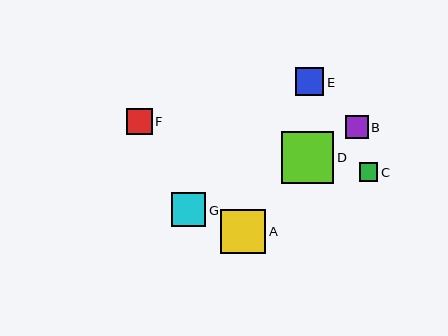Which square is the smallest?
Square C is the smallest with a size of approximately 19 pixels.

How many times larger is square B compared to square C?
Square B is approximately 1.2 times the size of square C.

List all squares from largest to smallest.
From largest to smallest: D, A, G, E, F, B, C.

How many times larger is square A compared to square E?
Square A is approximately 1.6 times the size of square E.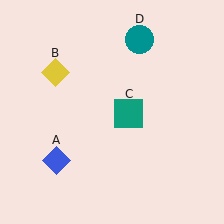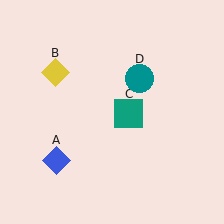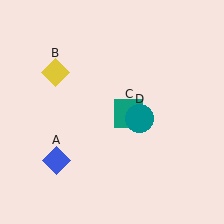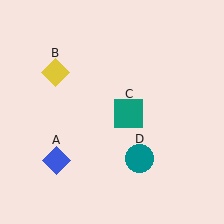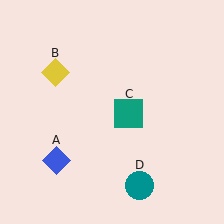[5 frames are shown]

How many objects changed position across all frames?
1 object changed position: teal circle (object D).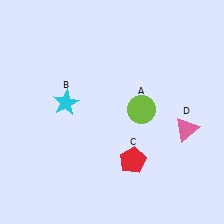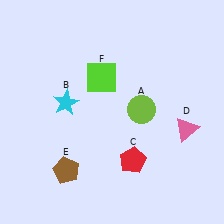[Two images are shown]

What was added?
A brown pentagon (E), a lime square (F) were added in Image 2.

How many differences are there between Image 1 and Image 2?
There are 2 differences between the two images.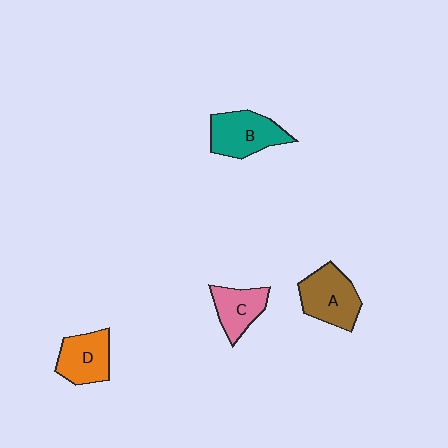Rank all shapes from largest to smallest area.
From largest to smallest: A (brown), B (teal), D (orange), C (pink).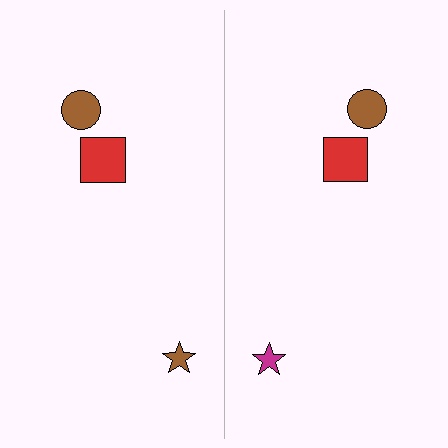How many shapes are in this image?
There are 6 shapes in this image.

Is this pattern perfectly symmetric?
No, the pattern is not perfectly symmetric. The magenta star on the right side breaks the symmetry — its mirror counterpart is brown.